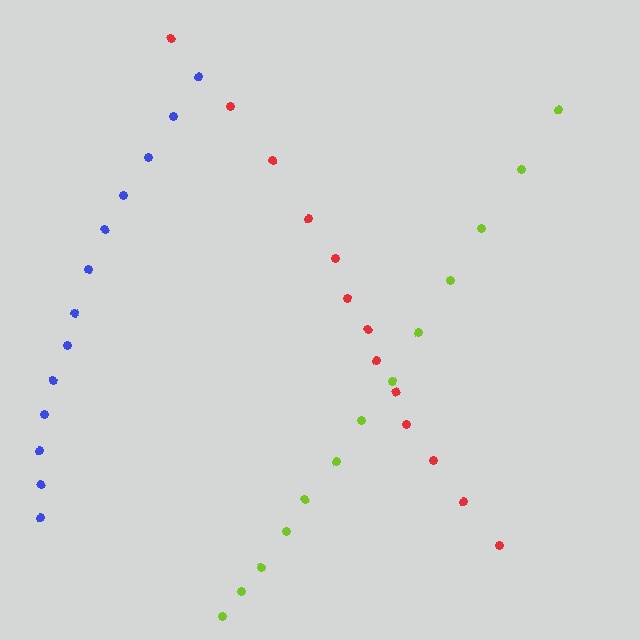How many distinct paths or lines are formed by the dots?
There are 3 distinct paths.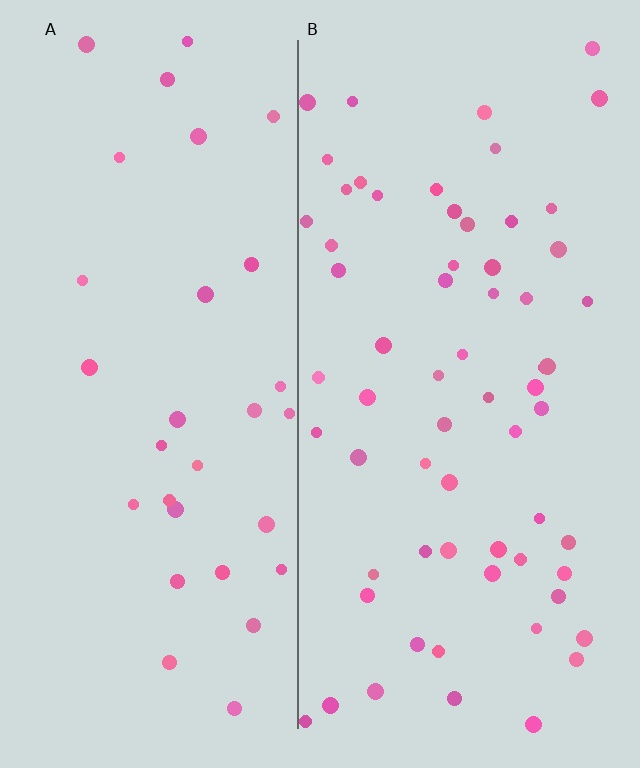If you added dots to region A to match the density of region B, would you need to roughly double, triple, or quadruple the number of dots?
Approximately double.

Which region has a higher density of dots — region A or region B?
B (the right).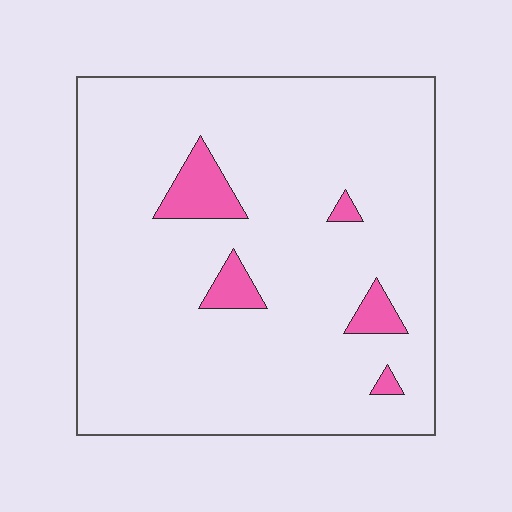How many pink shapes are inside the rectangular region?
5.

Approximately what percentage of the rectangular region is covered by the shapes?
Approximately 5%.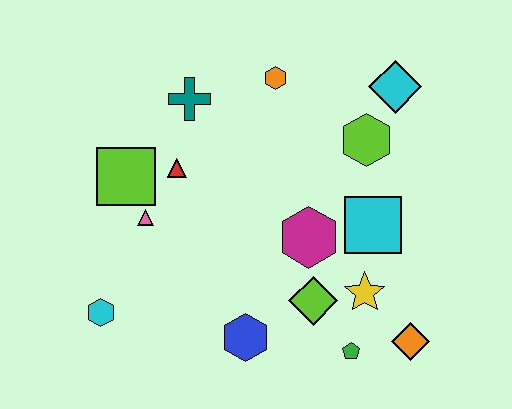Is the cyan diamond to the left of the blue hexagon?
No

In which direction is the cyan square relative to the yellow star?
The cyan square is above the yellow star.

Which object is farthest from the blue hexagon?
The cyan diamond is farthest from the blue hexagon.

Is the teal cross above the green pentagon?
Yes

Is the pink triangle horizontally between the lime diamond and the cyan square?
No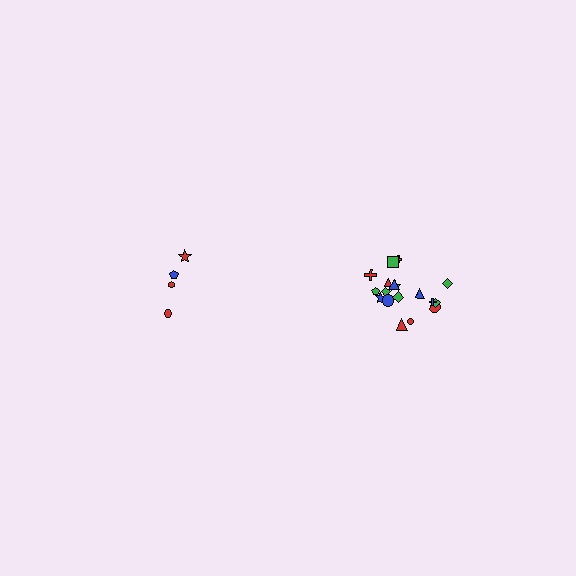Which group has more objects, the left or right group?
The right group.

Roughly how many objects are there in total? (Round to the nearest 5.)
Roughly 20 objects in total.